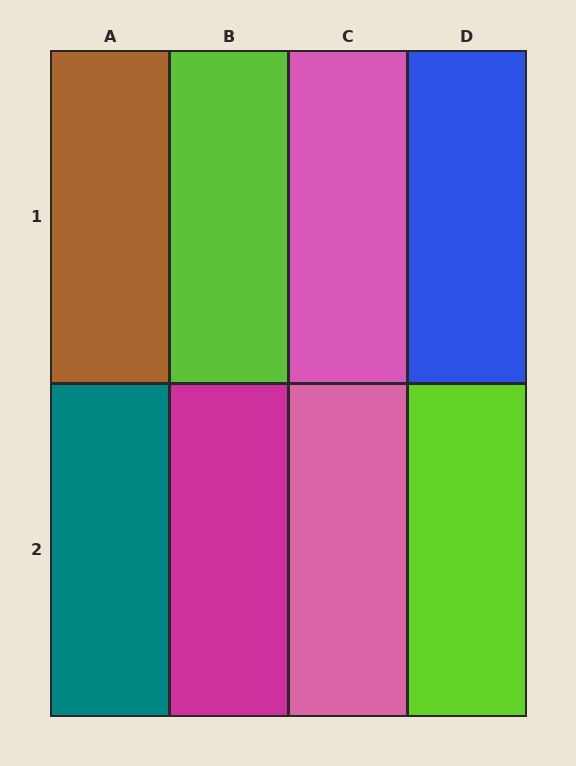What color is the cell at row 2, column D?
Lime.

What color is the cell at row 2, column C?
Pink.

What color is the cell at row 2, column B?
Magenta.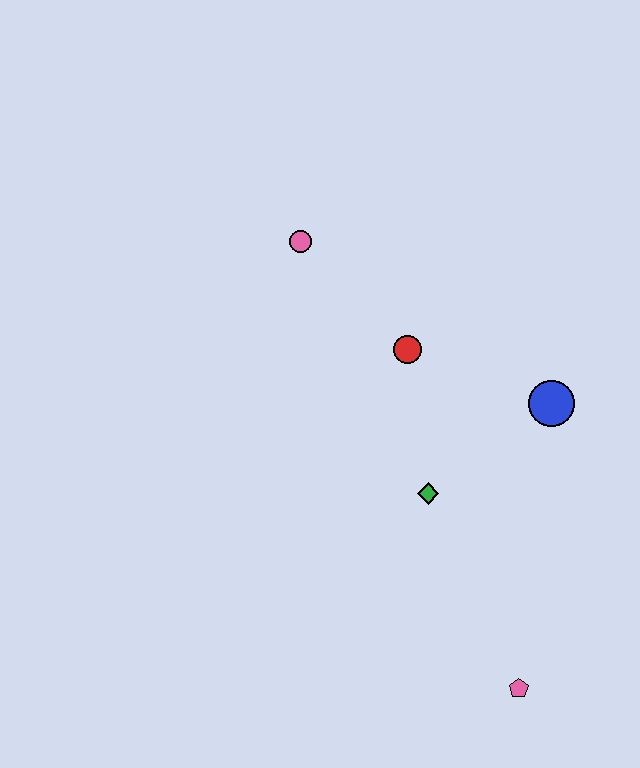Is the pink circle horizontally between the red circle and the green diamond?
No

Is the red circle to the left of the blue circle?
Yes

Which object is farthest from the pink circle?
The pink pentagon is farthest from the pink circle.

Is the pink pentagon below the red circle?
Yes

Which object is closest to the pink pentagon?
The green diamond is closest to the pink pentagon.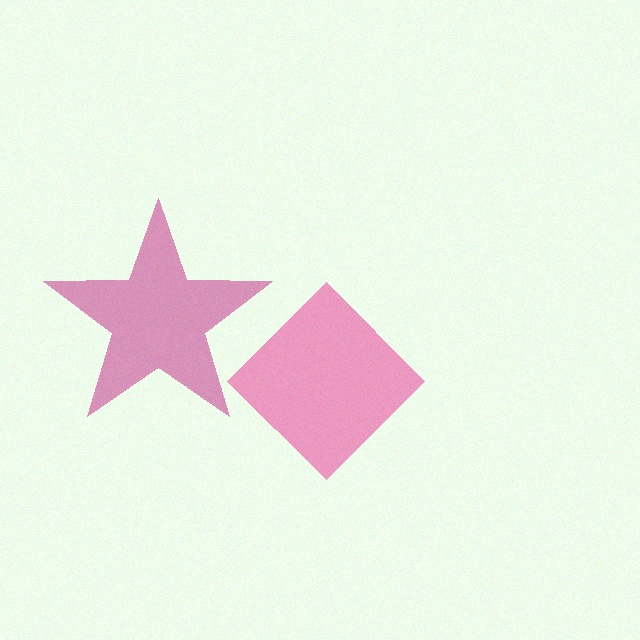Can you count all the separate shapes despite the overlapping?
Yes, there are 2 separate shapes.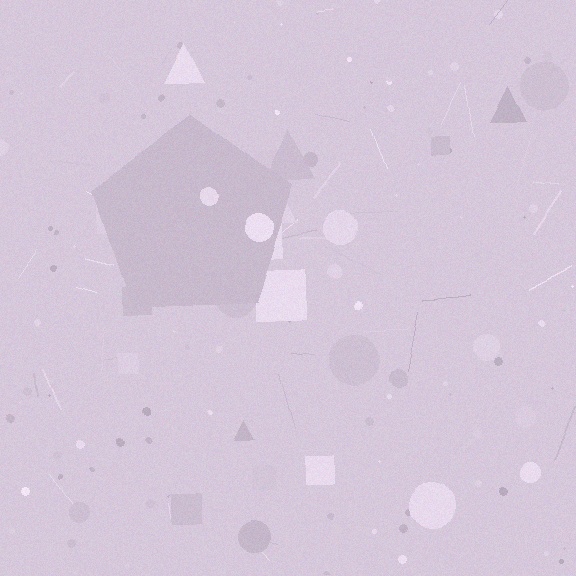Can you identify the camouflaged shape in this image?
The camouflaged shape is a pentagon.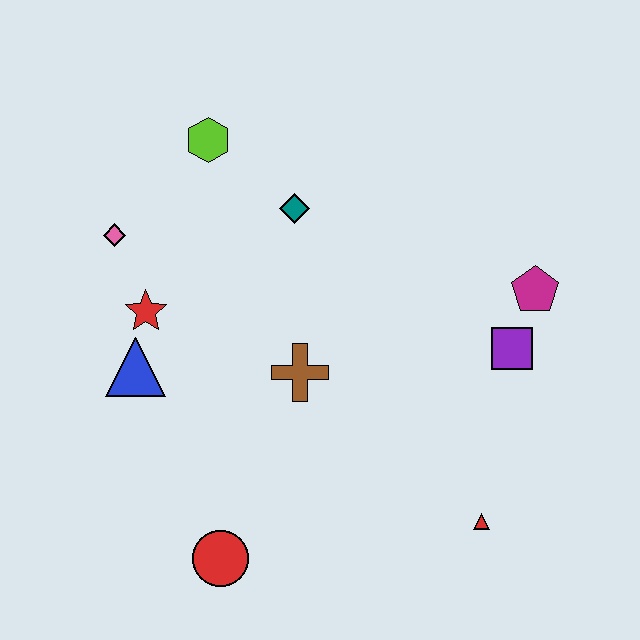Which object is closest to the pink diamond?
The red star is closest to the pink diamond.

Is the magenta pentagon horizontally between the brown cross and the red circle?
No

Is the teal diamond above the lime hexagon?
No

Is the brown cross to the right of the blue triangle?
Yes